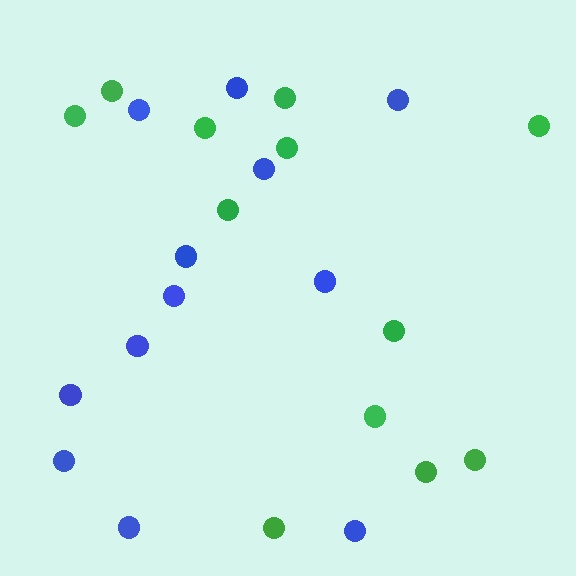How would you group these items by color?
There are 2 groups: one group of green circles (12) and one group of blue circles (12).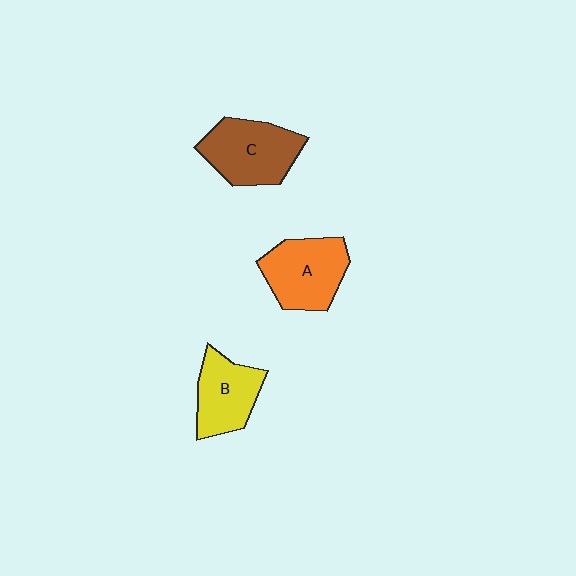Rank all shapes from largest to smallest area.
From largest to smallest: C (brown), A (orange), B (yellow).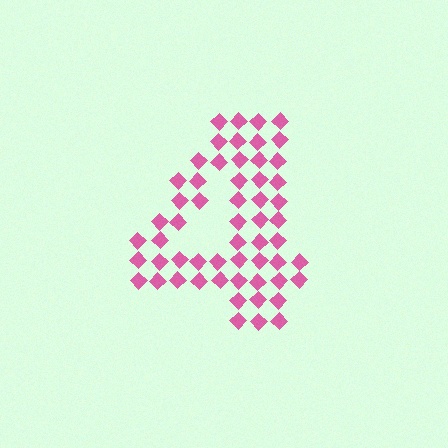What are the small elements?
The small elements are diamonds.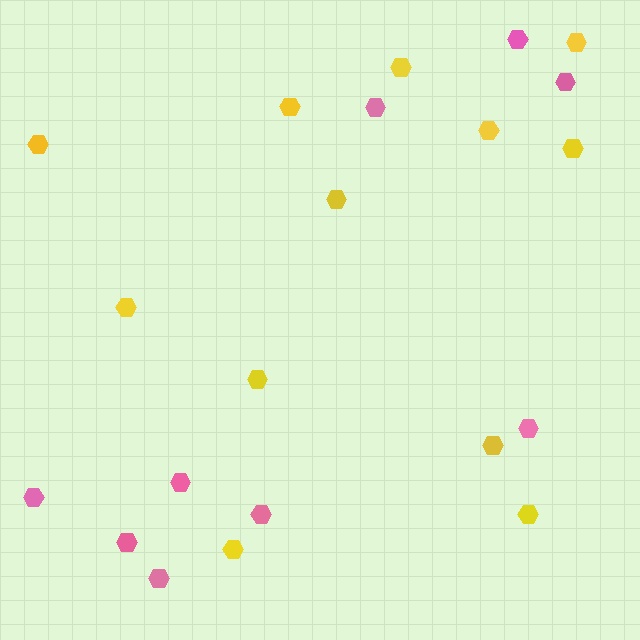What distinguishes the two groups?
There are 2 groups: one group of pink hexagons (9) and one group of yellow hexagons (12).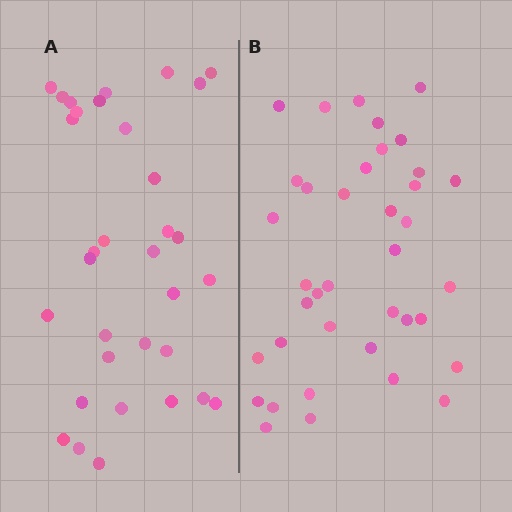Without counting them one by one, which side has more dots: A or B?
Region B (the right region) has more dots.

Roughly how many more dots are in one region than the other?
Region B has about 5 more dots than region A.